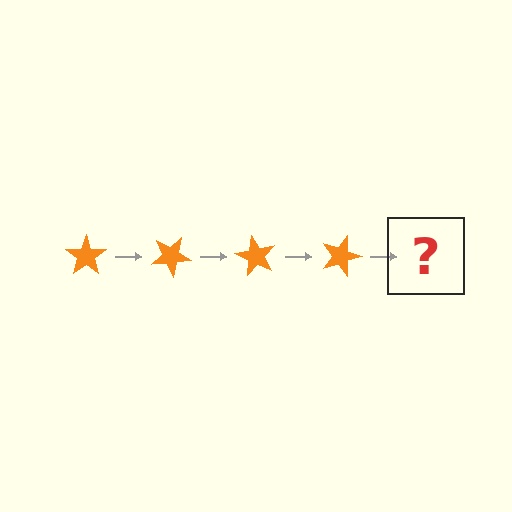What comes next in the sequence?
The next element should be an orange star rotated 120 degrees.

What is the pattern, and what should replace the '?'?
The pattern is that the star rotates 30 degrees each step. The '?' should be an orange star rotated 120 degrees.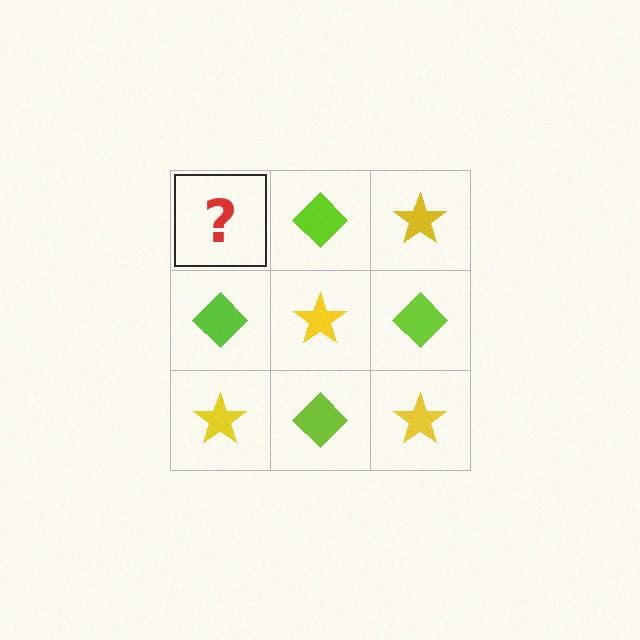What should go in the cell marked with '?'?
The missing cell should contain a yellow star.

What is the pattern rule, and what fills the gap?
The rule is that it alternates yellow star and lime diamond in a checkerboard pattern. The gap should be filled with a yellow star.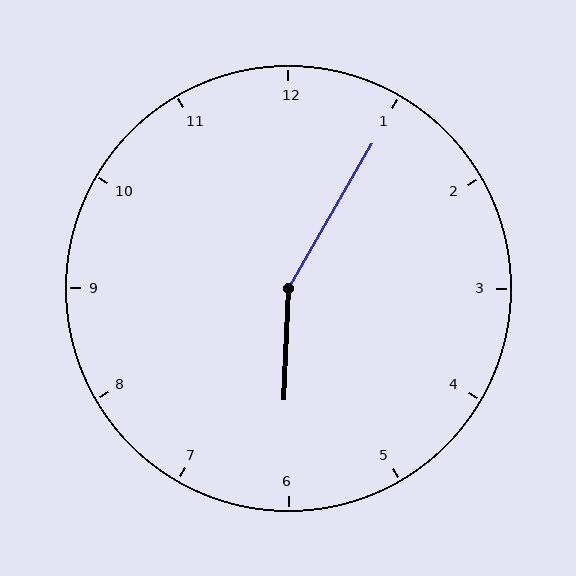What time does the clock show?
6:05.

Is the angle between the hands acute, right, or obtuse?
It is obtuse.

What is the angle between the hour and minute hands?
Approximately 152 degrees.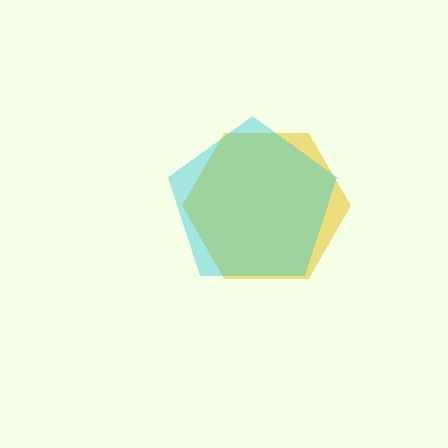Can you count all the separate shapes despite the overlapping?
Yes, there are 2 separate shapes.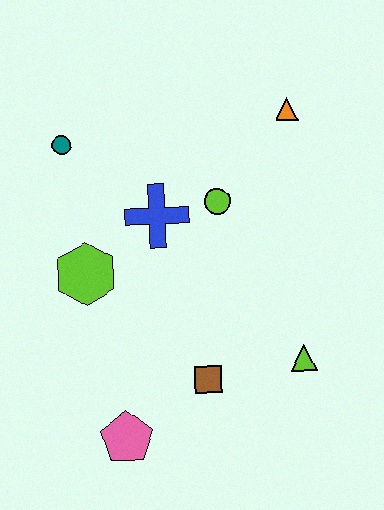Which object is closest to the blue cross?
The lime circle is closest to the blue cross.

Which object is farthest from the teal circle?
The lime triangle is farthest from the teal circle.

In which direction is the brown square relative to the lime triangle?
The brown square is to the left of the lime triangle.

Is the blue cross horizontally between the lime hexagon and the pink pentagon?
No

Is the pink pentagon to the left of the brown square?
Yes